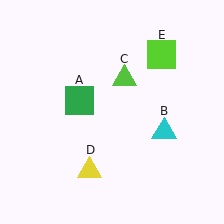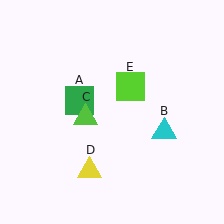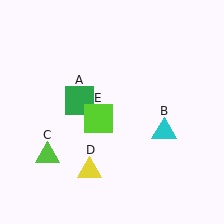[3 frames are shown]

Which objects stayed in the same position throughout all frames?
Green square (object A) and cyan triangle (object B) and yellow triangle (object D) remained stationary.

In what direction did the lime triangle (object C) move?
The lime triangle (object C) moved down and to the left.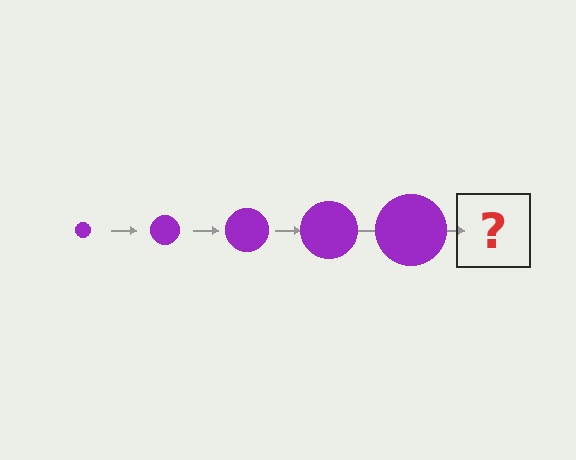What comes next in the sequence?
The next element should be a purple circle, larger than the previous one.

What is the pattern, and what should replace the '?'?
The pattern is that the circle gets progressively larger each step. The '?' should be a purple circle, larger than the previous one.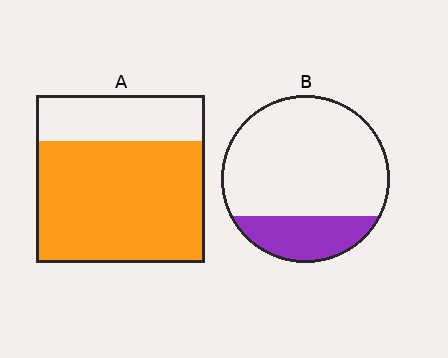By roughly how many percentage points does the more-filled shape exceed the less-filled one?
By roughly 50 percentage points (A over B).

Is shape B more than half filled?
No.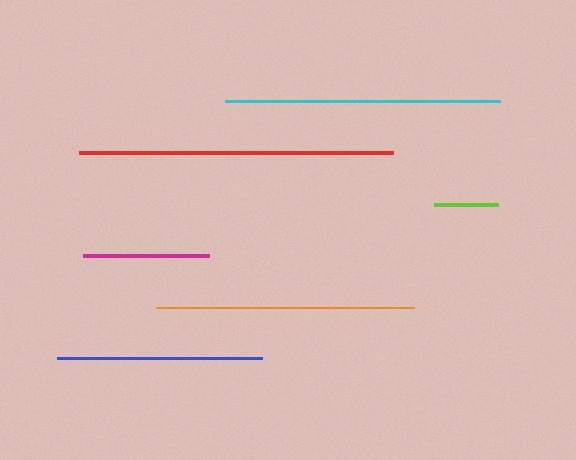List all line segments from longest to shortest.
From longest to shortest: red, cyan, orange, blue, magenta, lime.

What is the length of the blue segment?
The blue segment is approximately 205 pixels long.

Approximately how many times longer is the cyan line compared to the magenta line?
The cyan line is approximately 2.2 times the length of the magenta line.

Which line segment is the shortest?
The lime line is the shortest at approximately 65 pixels.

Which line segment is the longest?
The red line is the longest at approximately 314 pixels.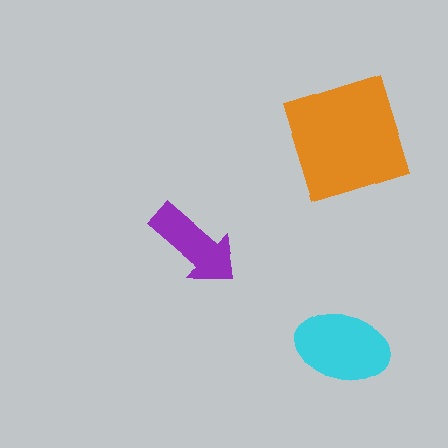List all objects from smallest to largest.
The purple arrow, the cyan ellipse, the orange square.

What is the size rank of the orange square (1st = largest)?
1st.